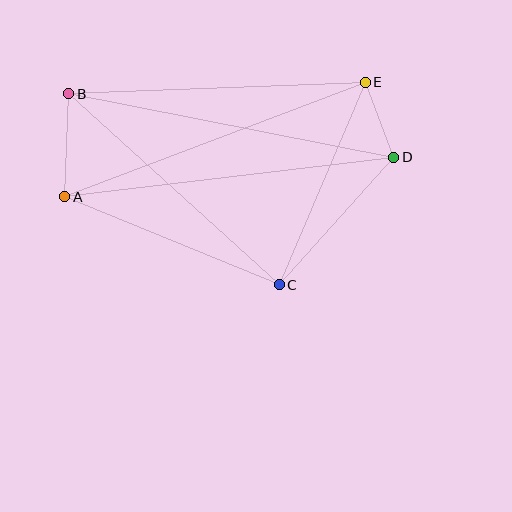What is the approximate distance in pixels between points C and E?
The distance between C and E is approximately 220 pixels.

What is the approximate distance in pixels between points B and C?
The distance between B and C is approximately 284 pixels.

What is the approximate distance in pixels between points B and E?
The distance between B and E is approximately 297 pixels.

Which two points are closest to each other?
Points D and E are closest to each other.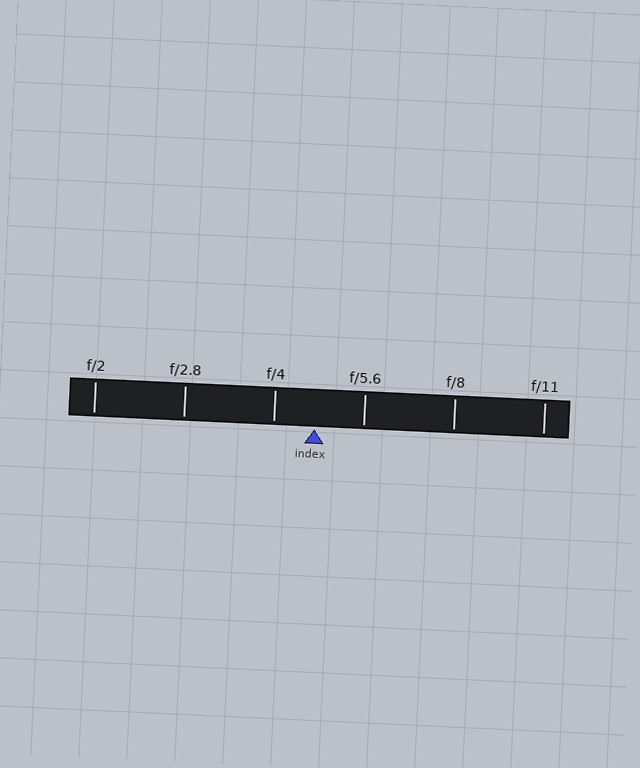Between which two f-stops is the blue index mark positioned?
The index mark is between f/4 and f/5.6.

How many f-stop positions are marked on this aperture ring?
There are 6 f-stop positions marked.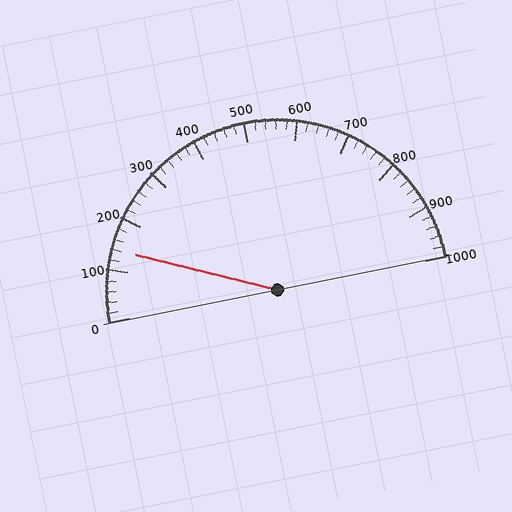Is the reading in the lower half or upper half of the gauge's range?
The reading is in the lower half of the range (0 to 1000).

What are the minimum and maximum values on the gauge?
The gauge ranges from 0 to 1000.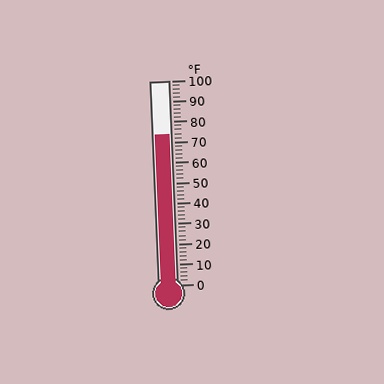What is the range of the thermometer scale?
The thermometer scale ranges from 0°F to 100°F.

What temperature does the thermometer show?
The thermometer shows approximately 74°F.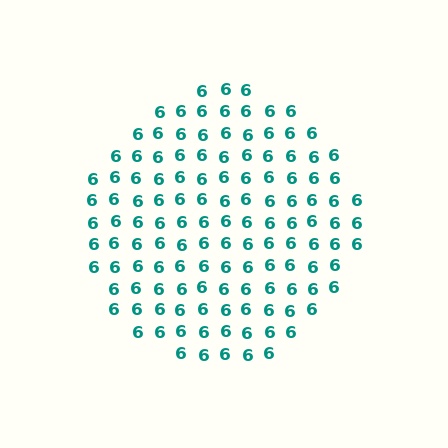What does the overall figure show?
The overall figure shows a circle.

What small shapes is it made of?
It is made of small digit 6's.